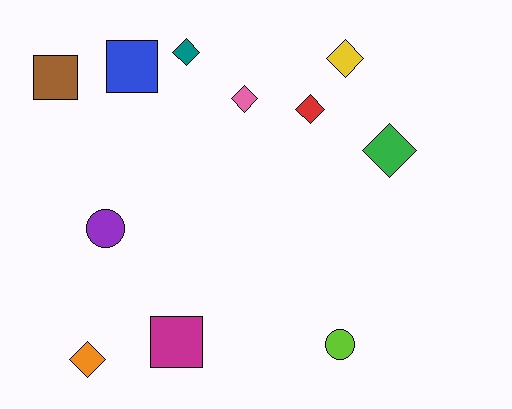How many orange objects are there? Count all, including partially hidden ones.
There is 1 orange object.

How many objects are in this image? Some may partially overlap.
There are 11 objects.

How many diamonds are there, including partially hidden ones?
There are 6 diamonds.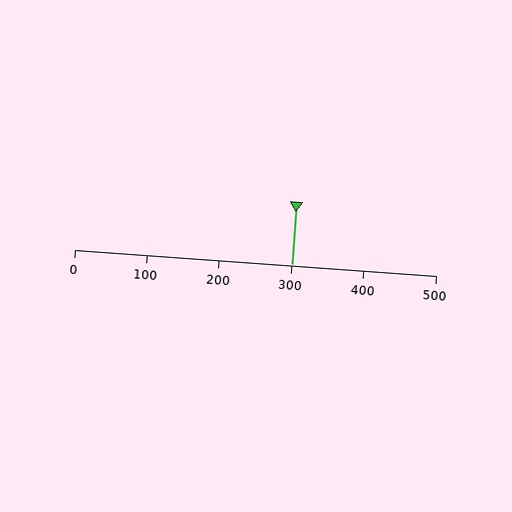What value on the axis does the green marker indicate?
The marker indicates approximately 300.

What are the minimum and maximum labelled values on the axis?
The axis runs from 0 to 500.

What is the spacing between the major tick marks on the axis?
The major ticks are spaced 100 apart.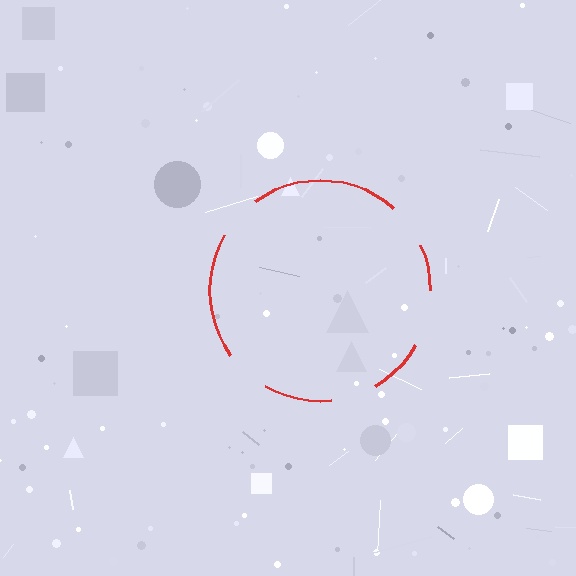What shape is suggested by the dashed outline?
The dashed outline suggests a circle.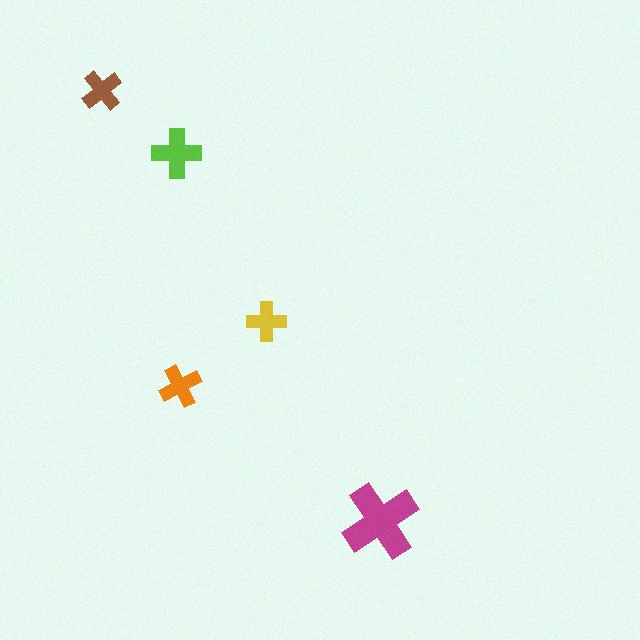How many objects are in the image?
There are 5 objects in the image.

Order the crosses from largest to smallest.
the magenta one, the lime one, the orange one, the brown one, the yellow one.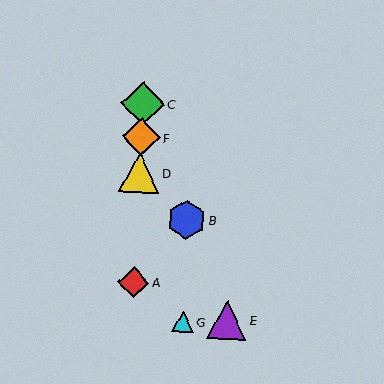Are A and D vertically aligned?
Yes, both are at x≈134.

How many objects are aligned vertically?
4 objects (A, C, D, F) are aligned vertically.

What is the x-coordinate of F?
Object F is at x≈141.